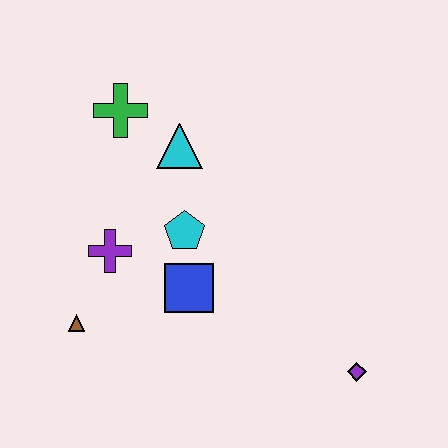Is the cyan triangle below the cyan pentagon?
No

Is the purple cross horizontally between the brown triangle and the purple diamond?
Yes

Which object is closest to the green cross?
The cyan triangle is closest to the green cross.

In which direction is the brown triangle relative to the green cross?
The brown triangle is below the green cross.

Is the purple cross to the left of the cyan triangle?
Yes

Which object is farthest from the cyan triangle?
The purple diamond is farthest from the cyan triangle.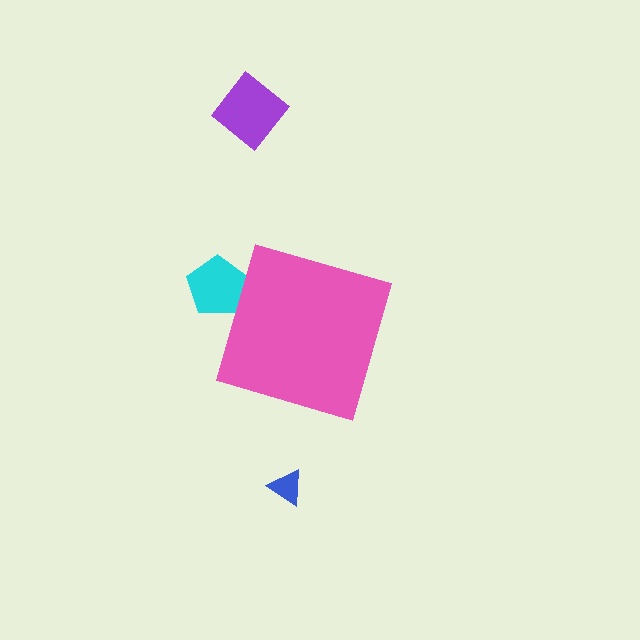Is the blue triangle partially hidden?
No, the blue triangle is fully visible.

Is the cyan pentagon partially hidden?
Yes, the cyan pentagon is partially hidden behind the pink diamond.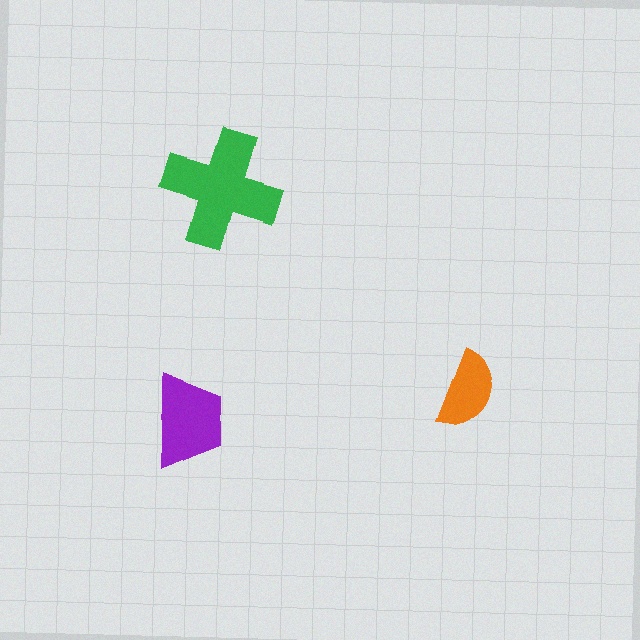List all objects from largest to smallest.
The green cross, the purple trapezoid, the orange semicircle.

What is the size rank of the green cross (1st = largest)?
1st.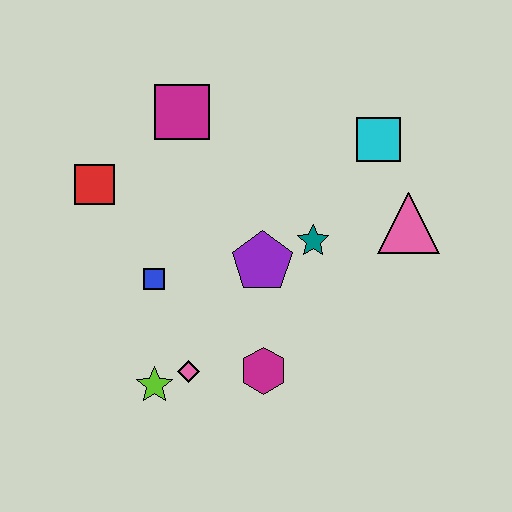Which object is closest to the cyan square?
The pink triangle is closest to the cyan square.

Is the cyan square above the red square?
Yes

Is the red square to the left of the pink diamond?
Yes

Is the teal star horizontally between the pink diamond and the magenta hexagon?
No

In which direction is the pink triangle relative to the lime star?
The pink triangle is to the right of the lime star.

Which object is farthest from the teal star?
The red square is farthest from the teal star.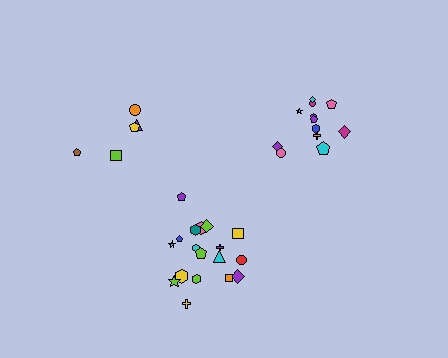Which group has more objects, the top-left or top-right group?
The top-right group.